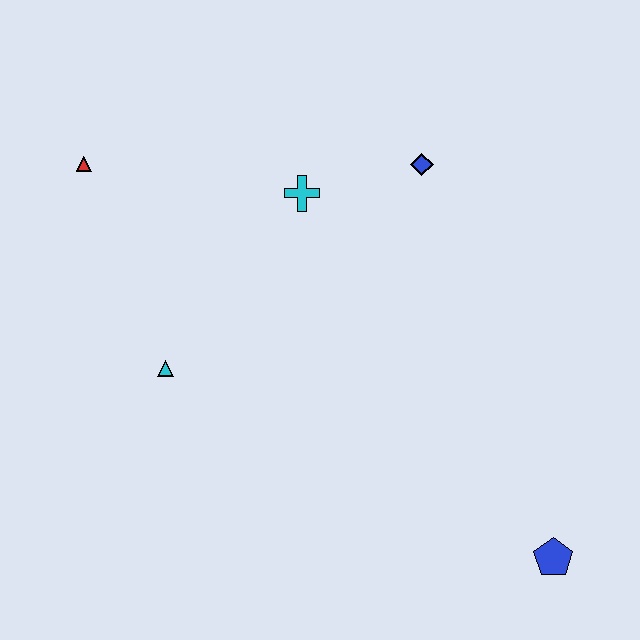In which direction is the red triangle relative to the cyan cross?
The red triangle is to the left of the cyan cross.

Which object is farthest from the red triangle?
The blue pentagon is farthest from the red triangle.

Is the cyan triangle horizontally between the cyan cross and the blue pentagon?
No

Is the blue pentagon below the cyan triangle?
Yes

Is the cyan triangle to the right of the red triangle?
Yes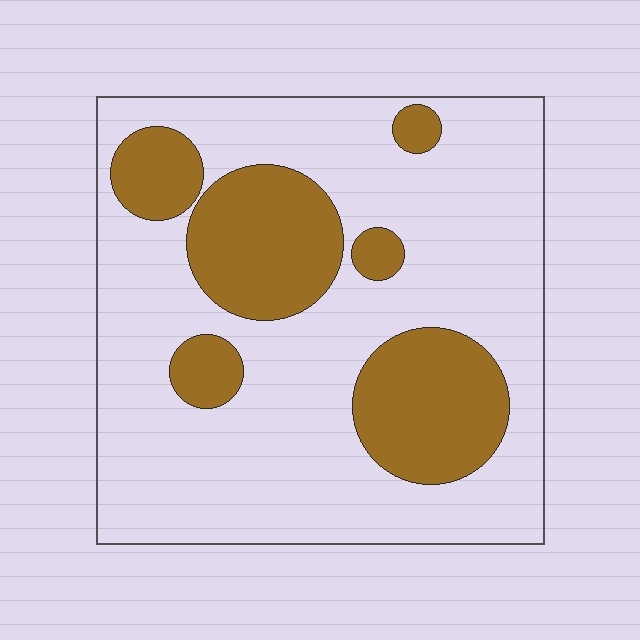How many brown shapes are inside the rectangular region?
6.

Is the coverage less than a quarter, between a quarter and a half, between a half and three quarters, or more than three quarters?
Between a quarter and a half.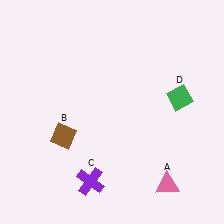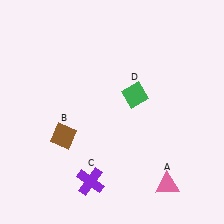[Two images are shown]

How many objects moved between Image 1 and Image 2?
1 object moved between the two images.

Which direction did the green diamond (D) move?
The green diamond (D) moved left.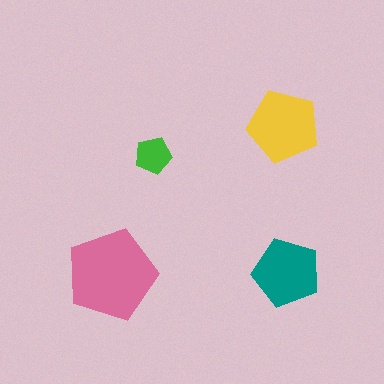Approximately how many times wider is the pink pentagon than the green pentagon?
About 2.5 times wider.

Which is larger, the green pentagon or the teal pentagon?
The teal one.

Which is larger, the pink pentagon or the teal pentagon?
The pink one.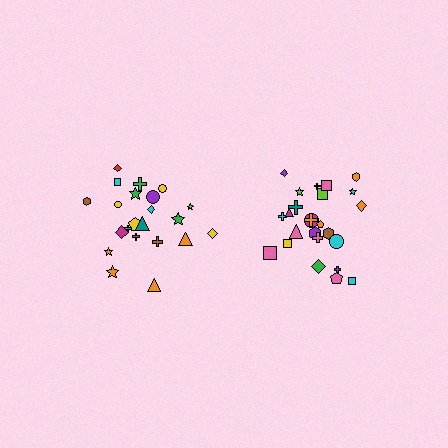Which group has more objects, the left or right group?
The right group.